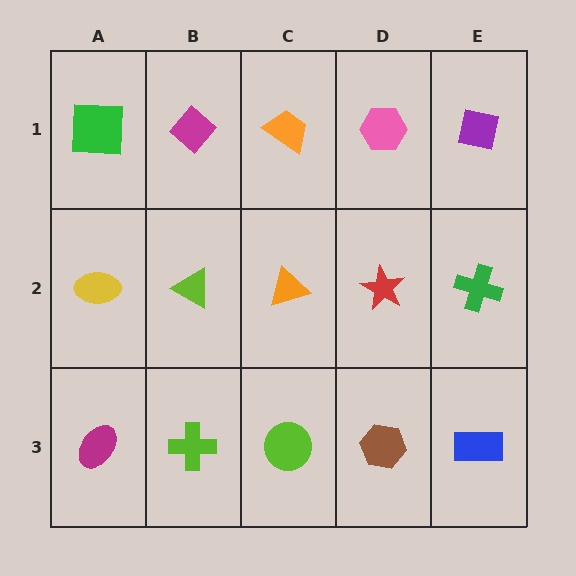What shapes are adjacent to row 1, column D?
A red star (row 2, column D), an orange trapezoid (row 1, column C), a purple square (row 1, column E).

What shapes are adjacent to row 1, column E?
A green cross (row 2, column E), a pink hexagon (row 1, column D).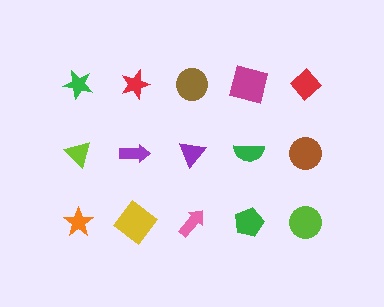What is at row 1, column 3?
A brown circle.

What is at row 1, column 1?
A green star.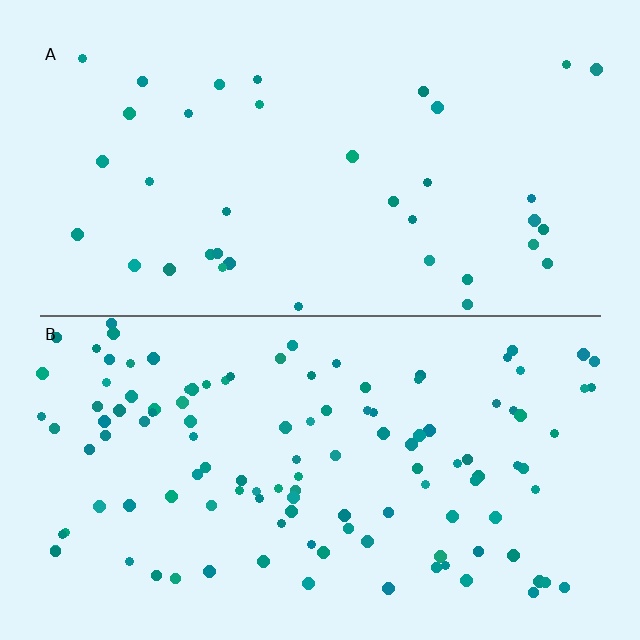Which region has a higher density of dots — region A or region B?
B (the bottom).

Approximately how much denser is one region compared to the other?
Approximately 3.2× — region B over region A.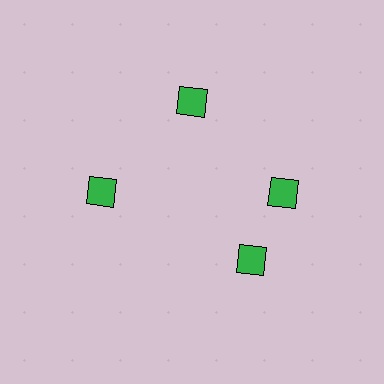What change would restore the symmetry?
The symmetry would be restored by rotating it back into even spacing with its neighbors so that all 4 diamonds sit at equal angles and equal distance from the center.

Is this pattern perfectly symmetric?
No. The 4 green diamonds are arranged in a ring, but one element near the 6 o'clock position is rotated out of alignment along the ring, breaking the 4-fold rotational symmetry.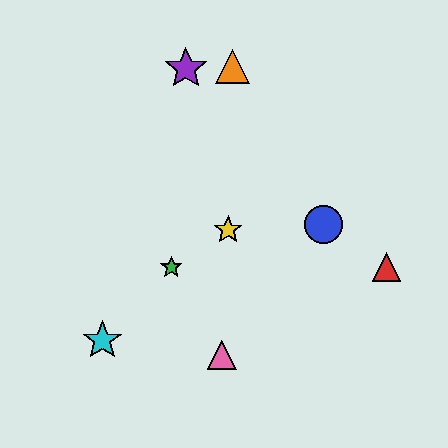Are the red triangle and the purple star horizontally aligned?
No, the red triangle is at y≈267 and the purple star is at y≈69.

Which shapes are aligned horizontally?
The red triangle, the green star are aligned horizontally.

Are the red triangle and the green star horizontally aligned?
Yes, both are at y≈267.